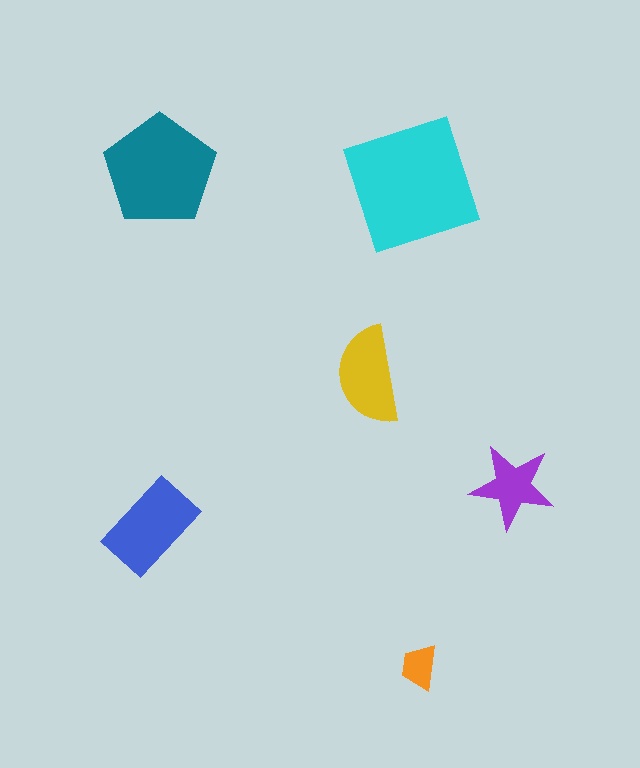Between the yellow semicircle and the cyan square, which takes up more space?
The cyan square.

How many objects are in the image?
There are 6 objects in the image.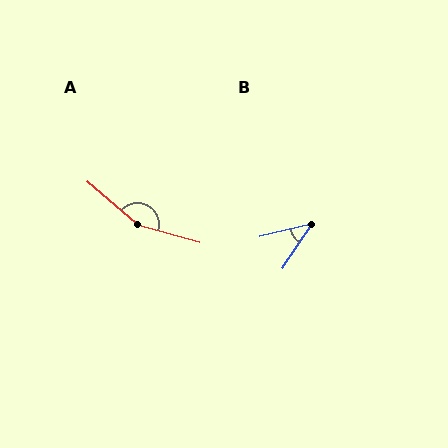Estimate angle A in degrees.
Approximately 155 degrees.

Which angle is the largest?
A, at approximately 155 degrees.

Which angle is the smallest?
B, at approximately 43 degrees.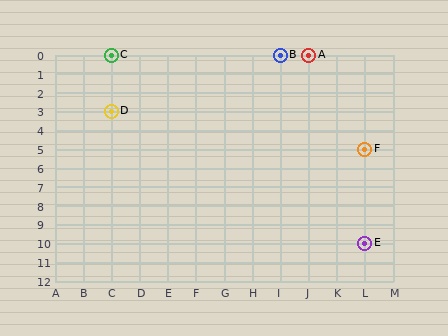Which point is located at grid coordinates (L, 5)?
Point F is at (L, 5).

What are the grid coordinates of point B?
Point B is at grid coordinates (I, 0).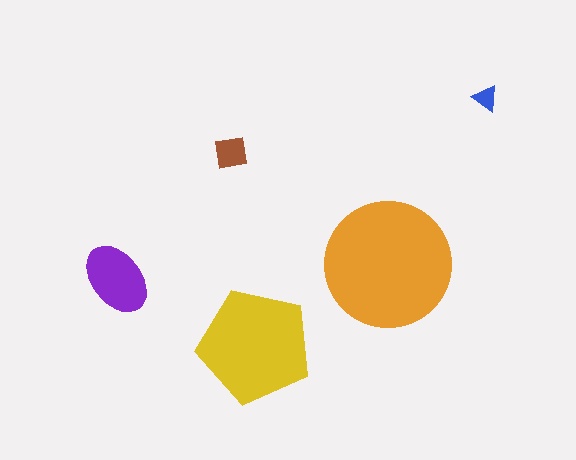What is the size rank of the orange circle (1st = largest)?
1st.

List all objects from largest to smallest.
The orange circle, the yellow pentagon, the purple ellipse, the brown square, the blue triangle.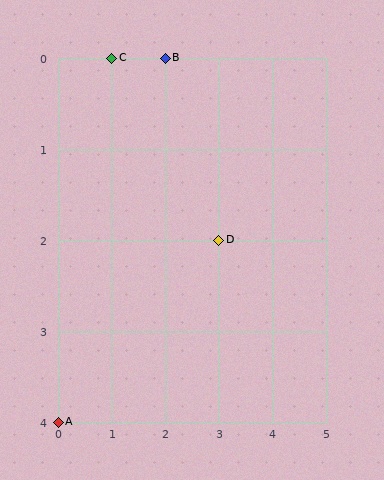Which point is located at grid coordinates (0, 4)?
Point A is at (0, 4).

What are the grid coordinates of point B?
Point B is at grid coordinates (2, 0).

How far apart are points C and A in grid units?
Points C and A are 1 column and 4 rows apart (about 4.1 grid units diagonally).